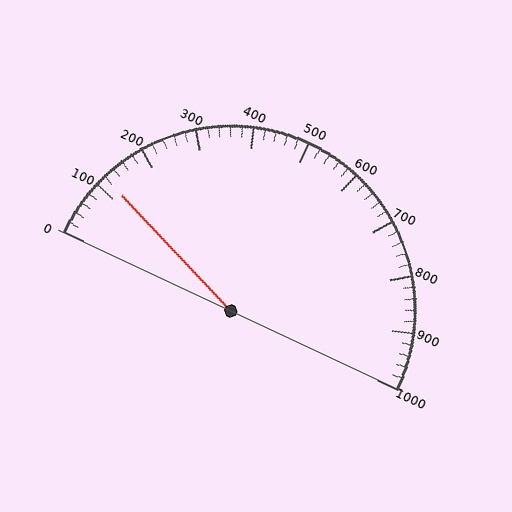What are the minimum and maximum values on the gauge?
The gauge ranges from 0 to 1000.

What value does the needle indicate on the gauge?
The needle indicates approximately 120.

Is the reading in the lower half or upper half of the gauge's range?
The reading is in the lower half of the range (0 to 1000).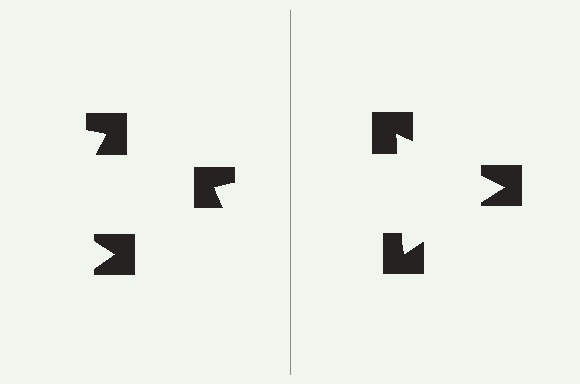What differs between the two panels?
The notched squares are positioned identically on both sides; only the wedge orientations differ. On the right they align to a triangle; on the left they are misaligned.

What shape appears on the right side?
An illusory triangle.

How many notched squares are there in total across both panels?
6 — 3 on each side.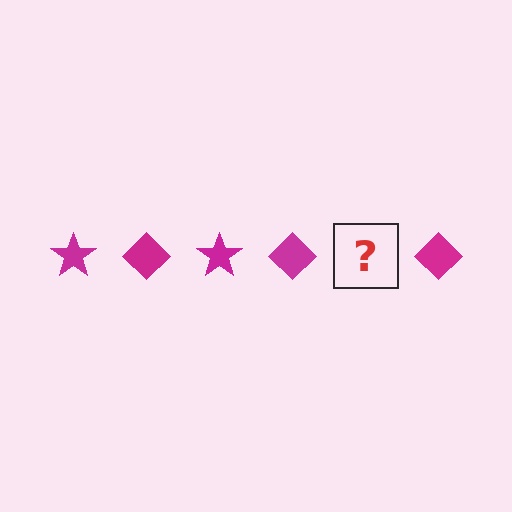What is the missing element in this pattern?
The missing element is a magenta star.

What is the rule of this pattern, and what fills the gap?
The rule is that the pattern cycles through star, diamond shapes in magenta. The gap should be filled with a magenta star.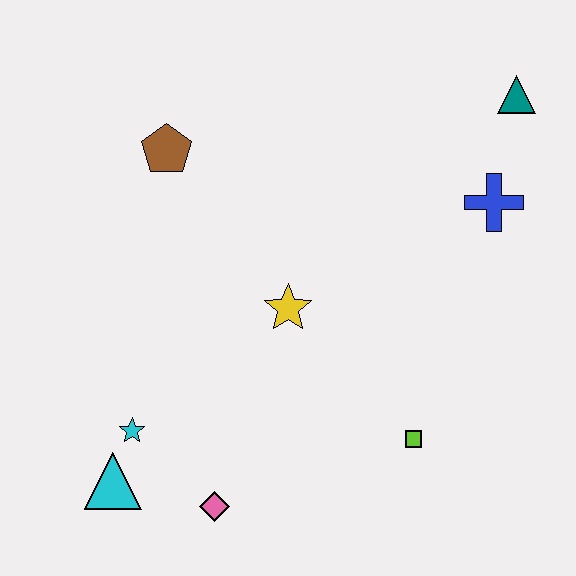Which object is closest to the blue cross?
The teal triangle is closest to the blue cross.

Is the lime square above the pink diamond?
Yes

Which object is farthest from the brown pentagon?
The lime square is farthest from the brown pentagon.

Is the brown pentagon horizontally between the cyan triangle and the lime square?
Yes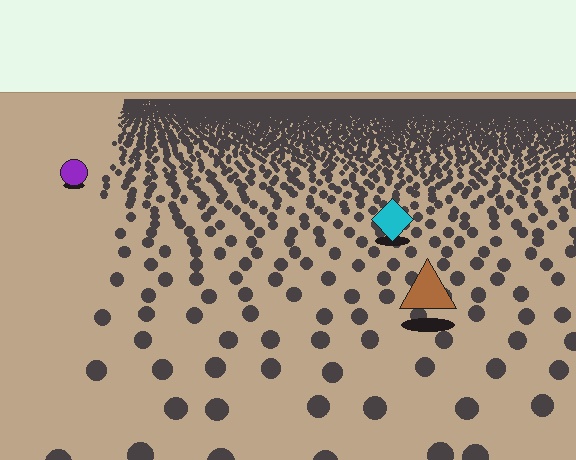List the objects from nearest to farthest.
From nearest to farthest: the brown triangle, the cyan diamond, the purple circle.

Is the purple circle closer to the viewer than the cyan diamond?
No. The cyan diamond is closer — you can tell from the texture gradient: the ground texture is coarser near it.